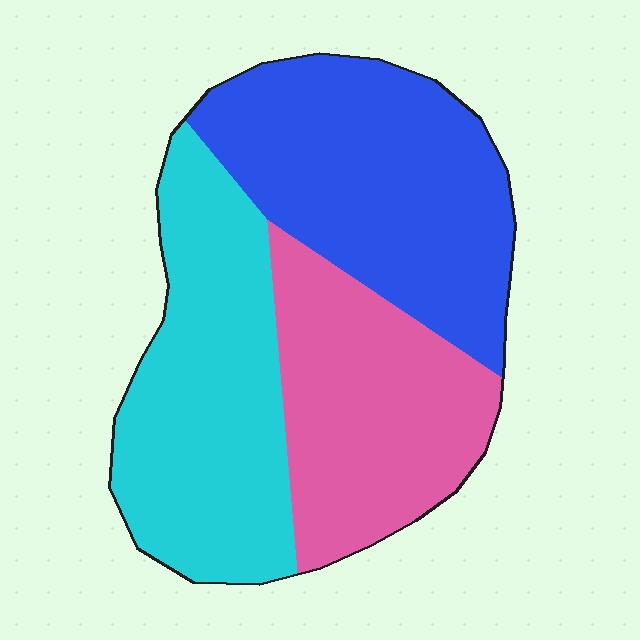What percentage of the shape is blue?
Blue covers 36% of the shape.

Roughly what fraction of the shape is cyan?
Cyan covers roughly 35% of the shape.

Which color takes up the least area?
Pink, at roughly 30%.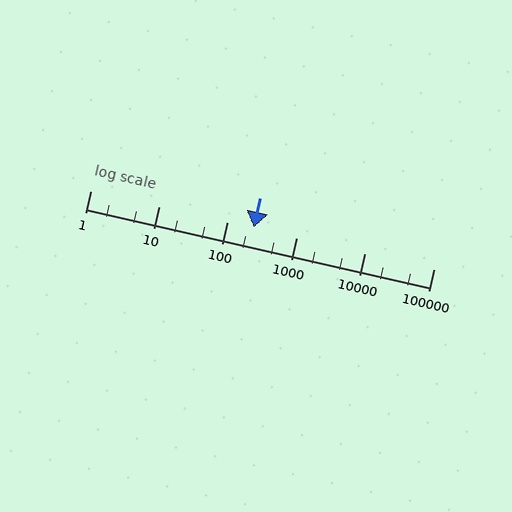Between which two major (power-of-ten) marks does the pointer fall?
The pointer is between 100 and 1000.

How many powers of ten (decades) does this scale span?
The scale spans 5 decades, from 1 to 100000.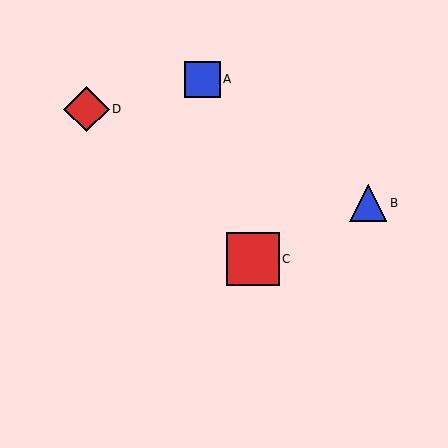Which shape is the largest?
The red square (labeled C) is the largest.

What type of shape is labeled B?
Shape B is a blue triangle.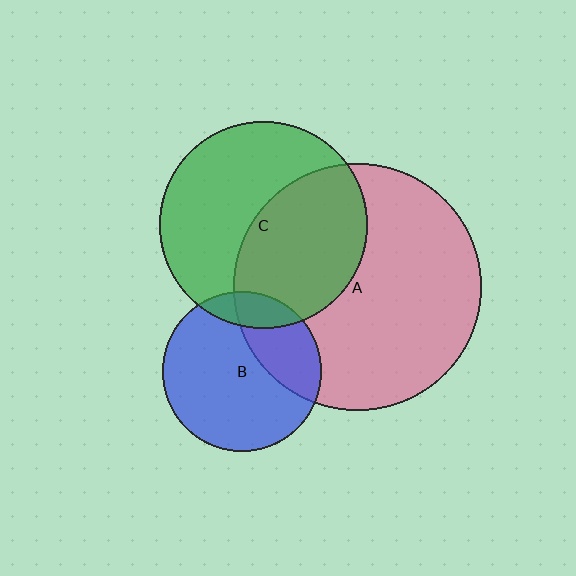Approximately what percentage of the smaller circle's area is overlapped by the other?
Approximately 15%.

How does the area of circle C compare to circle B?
Approximately 1.7 times.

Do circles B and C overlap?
Yes.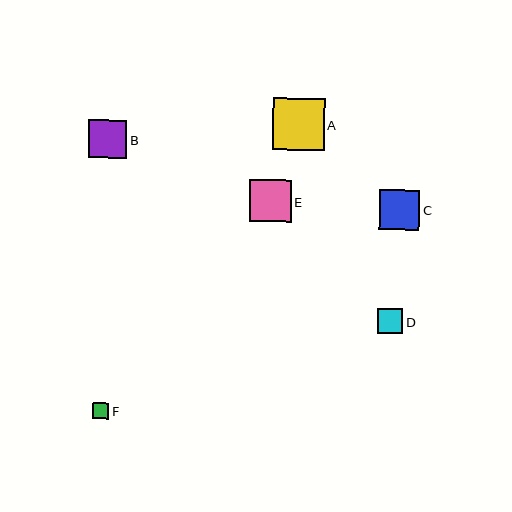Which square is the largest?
Square A is the largest with a size of approximately 52 pixels.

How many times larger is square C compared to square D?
Square C is approximately 1.6 times the size of square D.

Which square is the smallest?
Square F is the smallest with a size of approximately 16 pixels.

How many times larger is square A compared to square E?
Square A is approximately 1.2 times the size of square E.